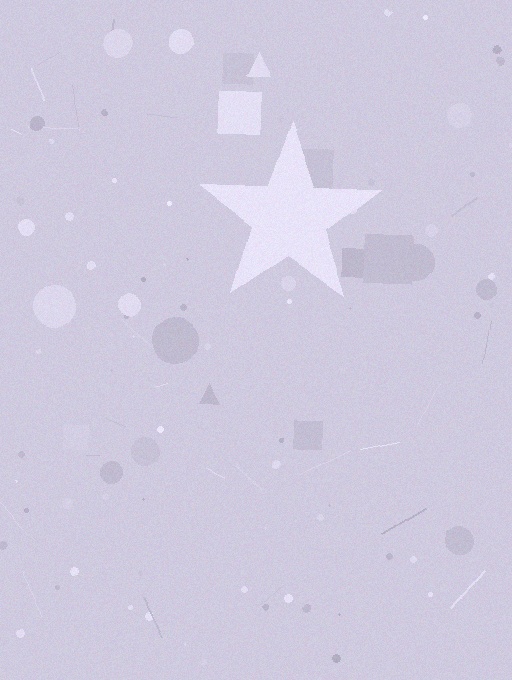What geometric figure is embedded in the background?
A star is embedded in the background.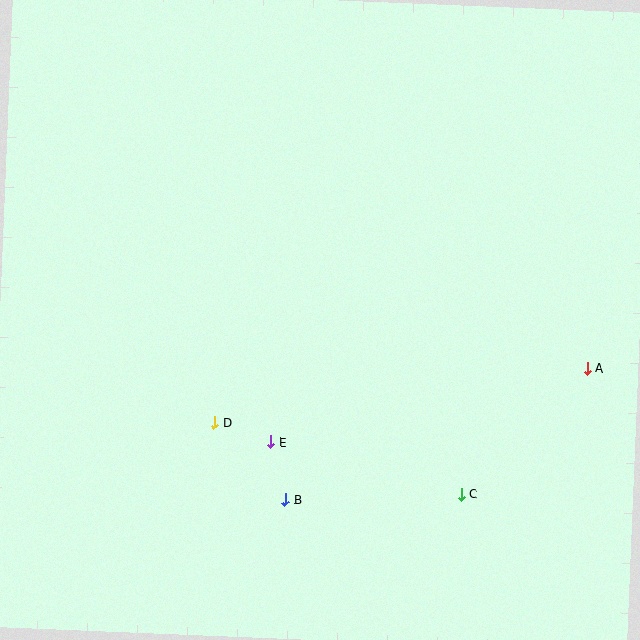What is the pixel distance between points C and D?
The distance between C and D is 257 pixels.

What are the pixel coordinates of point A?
Point A is at (587, 368).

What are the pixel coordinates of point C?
Point C is at (461, 494).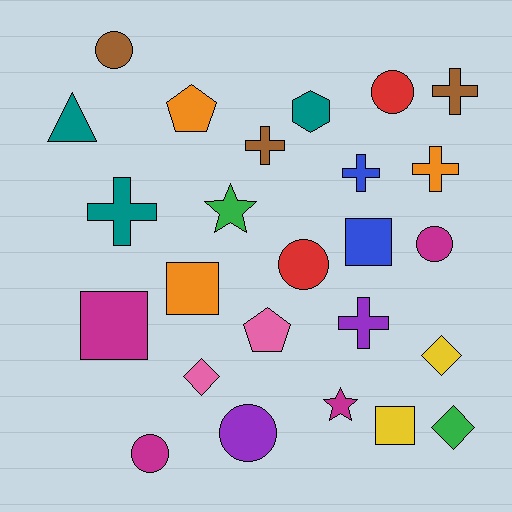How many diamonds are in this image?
There are 3 diamonds.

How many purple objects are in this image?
There are 2 purple objects.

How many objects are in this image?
There are 25 objects.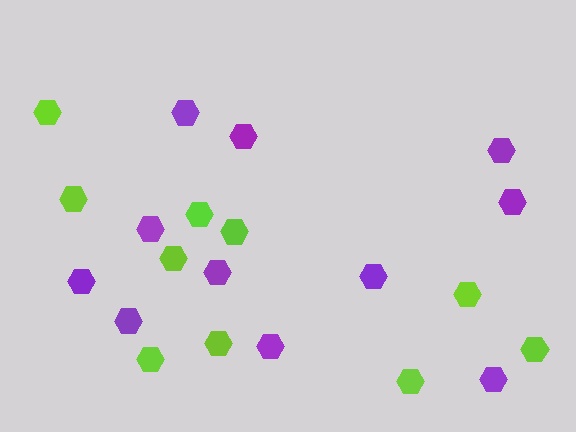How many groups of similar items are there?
There are 2 groups: one group of lime hexagons (10) and one group of purple hexagons (11).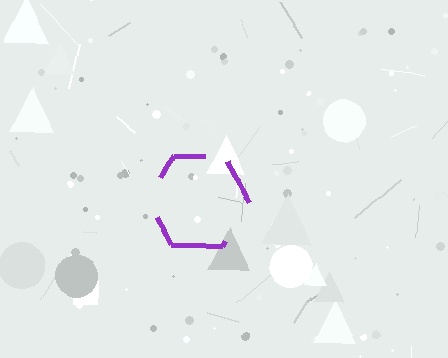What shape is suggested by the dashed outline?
The dashed outline suggests a hexagon.